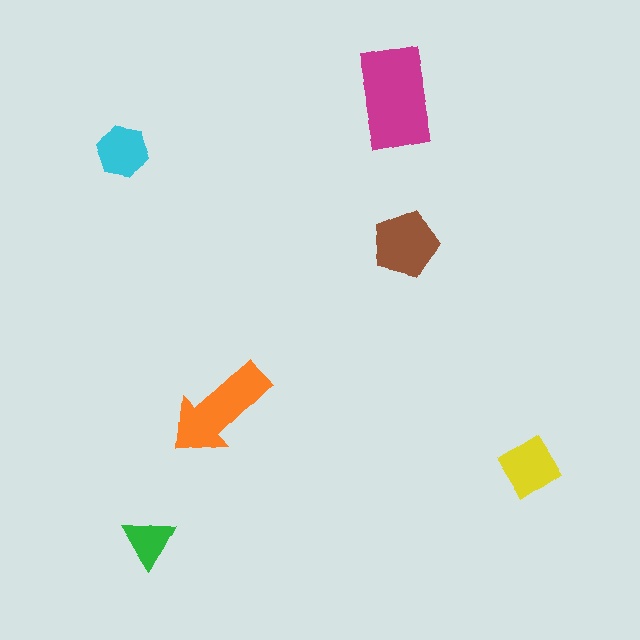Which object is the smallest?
The green triangle.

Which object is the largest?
The magenta rectangle.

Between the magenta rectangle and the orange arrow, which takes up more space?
The magenta rectangle.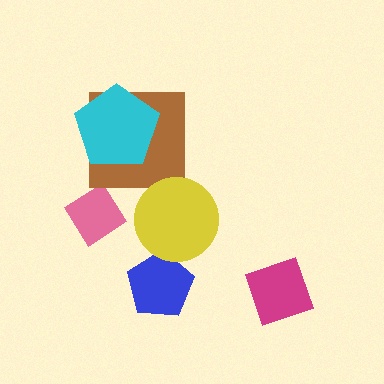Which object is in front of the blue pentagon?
The yellow circle is in front of the blue pentagon.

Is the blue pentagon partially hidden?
Yes, it is partially covered by another shape.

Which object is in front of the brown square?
The cyan pentagon is in front of the brown square.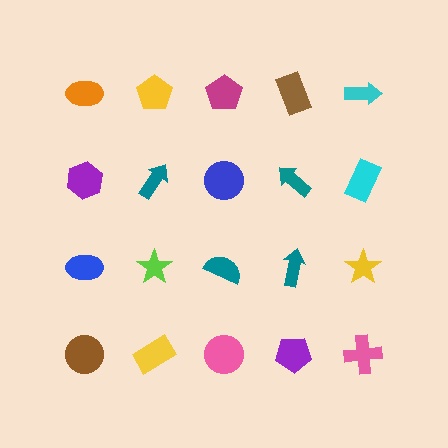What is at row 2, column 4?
A teal arrow.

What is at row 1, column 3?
A magenta pentagon.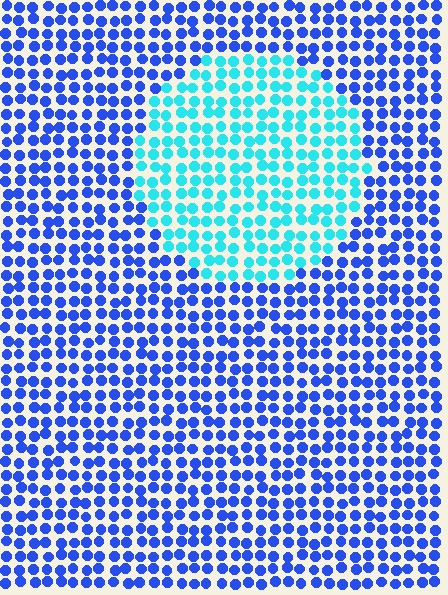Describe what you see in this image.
The image is filled with small blue elements in a uniform arrangement. A circle-shaped region is visible where the elements are tinted to a slightly different hue, forming a subtle color boundary.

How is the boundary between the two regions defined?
The boundary is defined purely by a slight shift in hue (about 46 degrees). Spacing, size, and orientation are identical on both sides.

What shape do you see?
I see a circle.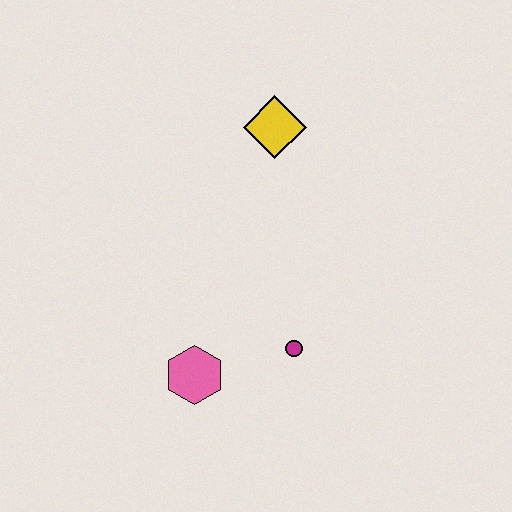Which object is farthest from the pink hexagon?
The yellow diamond is farthest from the pink hexagon.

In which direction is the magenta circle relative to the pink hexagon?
The magenta circle is to the right of the pink hexagon.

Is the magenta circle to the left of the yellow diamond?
No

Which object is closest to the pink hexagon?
The magenta circle is closest to the pink hexagon.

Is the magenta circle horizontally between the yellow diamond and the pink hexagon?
No